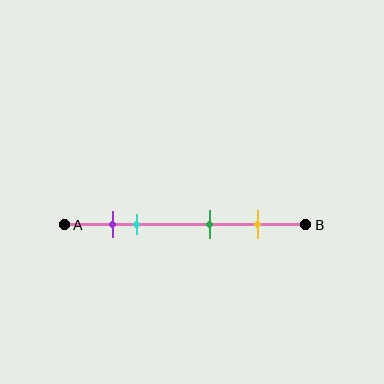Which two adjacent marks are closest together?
The purple and cyan marks are the closest adjacent pair.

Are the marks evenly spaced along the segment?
No, the marks are not evenly spaced.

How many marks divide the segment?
There are 4 marks dividing the segment.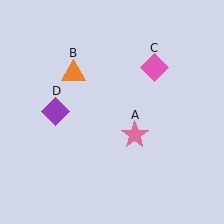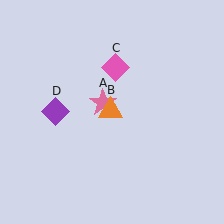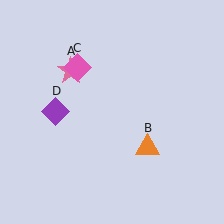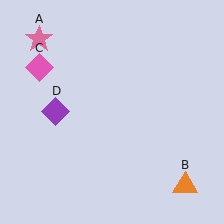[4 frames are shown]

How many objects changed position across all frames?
3 objects changed position: pink star (object A), orange triangle (object B), pink diamond (object C).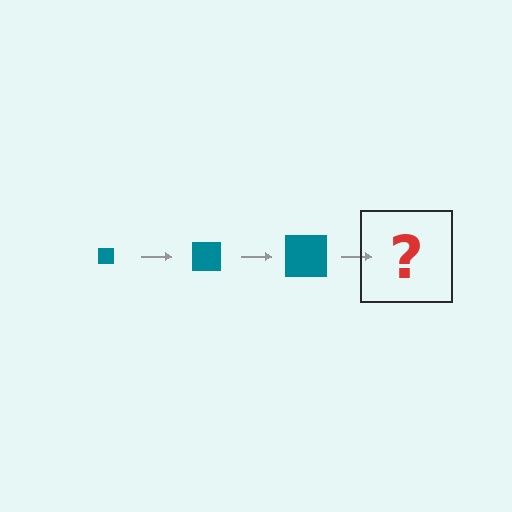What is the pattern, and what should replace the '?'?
The pattern is that the square gets progressively larger each step. The '?' should be a teal square, larger than the previous one.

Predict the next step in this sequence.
The next step is a teal square, larger than the previous one.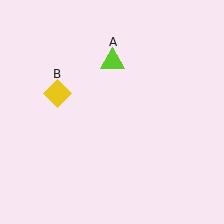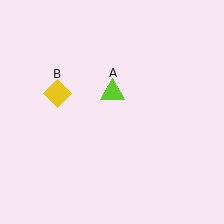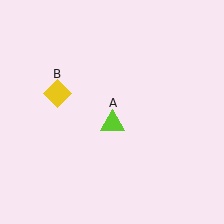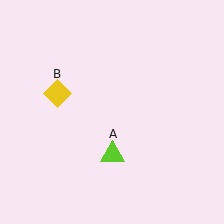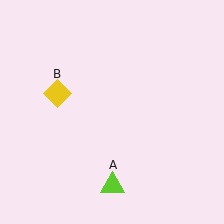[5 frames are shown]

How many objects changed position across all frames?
1 object changed position: lime triangle (object A).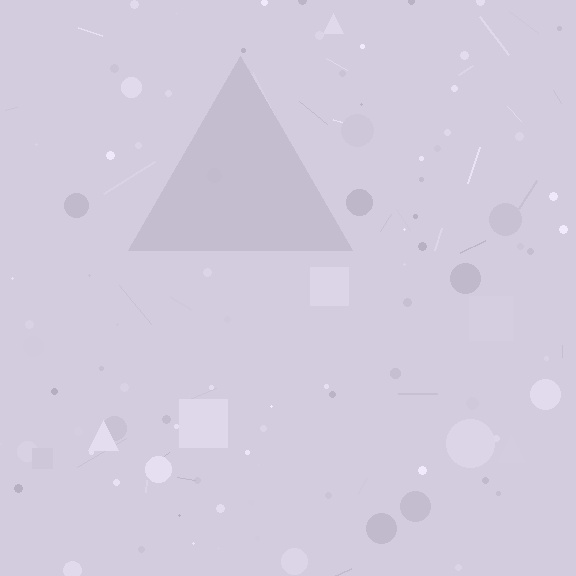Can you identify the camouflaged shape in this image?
The camouflaged shape is a triangle.